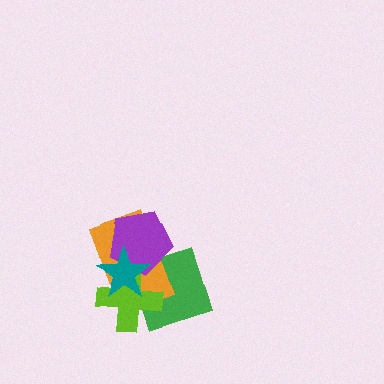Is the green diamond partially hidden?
Yes, it is partially covered by another shape.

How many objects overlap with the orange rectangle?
4 objects overlap with the orange rectangle.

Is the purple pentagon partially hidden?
Yes, it is partially covered by another shape.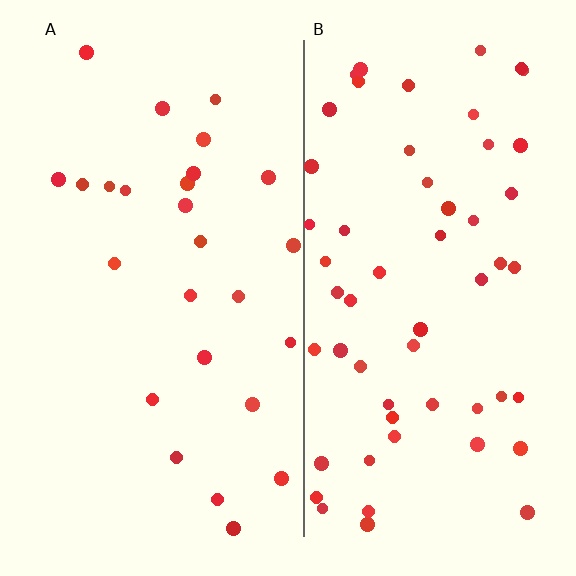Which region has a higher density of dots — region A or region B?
B (the right).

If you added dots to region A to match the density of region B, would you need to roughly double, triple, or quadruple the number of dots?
Approximately double.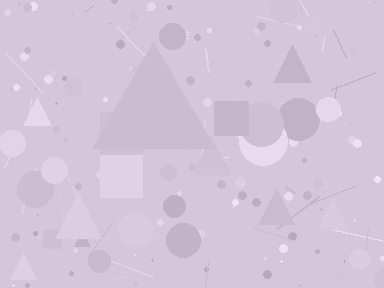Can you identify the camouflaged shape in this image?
The camouflaged shape is a triangle.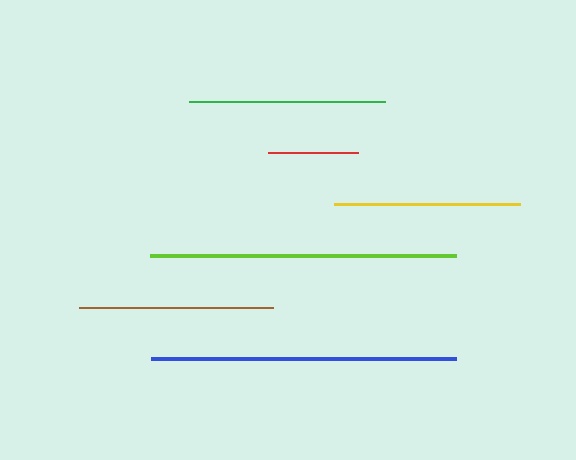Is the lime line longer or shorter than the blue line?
The lime line is longer than the blue line.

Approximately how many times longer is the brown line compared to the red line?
The brown line is approximately 2.2 times the length of the red line.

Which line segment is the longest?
The lime line is the longest at approximately 306 pixels.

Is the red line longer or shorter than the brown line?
The brown line is longer than the red line.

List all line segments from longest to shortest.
From longest to shortest: lime, blue, green, brown, yellow, red.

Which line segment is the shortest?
The red line is the shortest at approximately 90 pixels.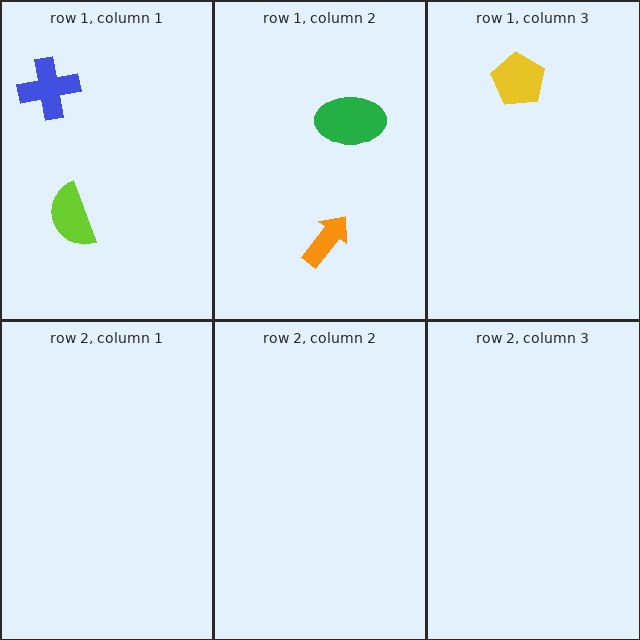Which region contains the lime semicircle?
The row 1, column 1 region.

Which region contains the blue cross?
The row 1, column 1 region.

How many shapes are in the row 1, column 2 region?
2.